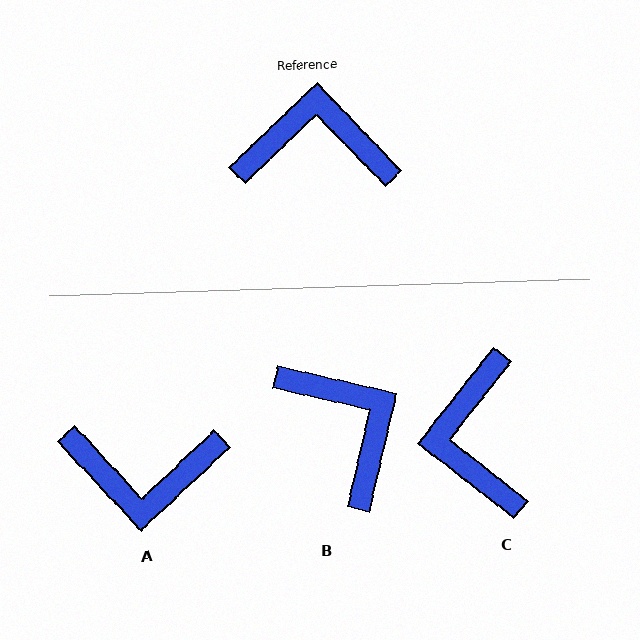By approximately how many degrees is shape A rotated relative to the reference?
Approximately 179 degrees counter-clockwise.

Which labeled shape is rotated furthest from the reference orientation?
A, about 179 degrees away.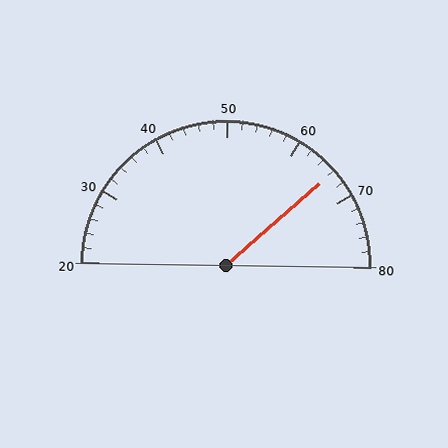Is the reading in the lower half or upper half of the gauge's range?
The reading is in the upper half of the range (20 to 80).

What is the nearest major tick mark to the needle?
The nearest major tick mark is 70.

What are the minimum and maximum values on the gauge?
The gauge ranges from 20 to 80.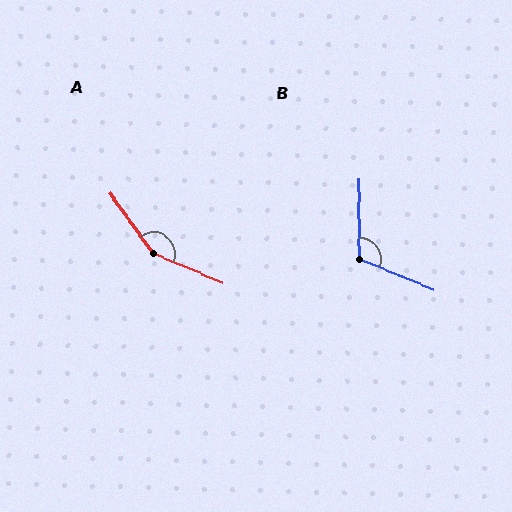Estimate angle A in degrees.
Approximately 149 degrees.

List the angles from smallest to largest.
B (113°), A (149°).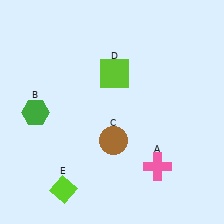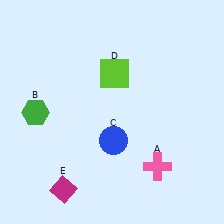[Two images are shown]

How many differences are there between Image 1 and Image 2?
There are 2 differences between the two images.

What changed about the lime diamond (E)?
In Image 1, E is lime. In Image 2, it changed to magenta.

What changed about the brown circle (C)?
In Image 1, C is brown. In Image 2, it changed to blue.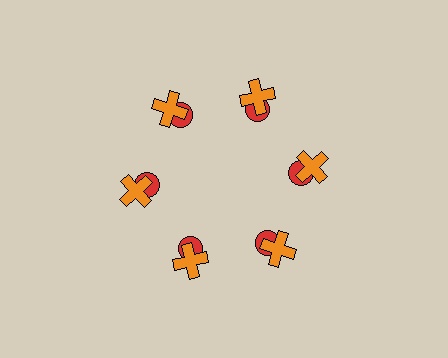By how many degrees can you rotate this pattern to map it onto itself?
The pattern maps onto itself every 60 degrees of rotation.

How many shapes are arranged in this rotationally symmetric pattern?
There are 12 shapes, arranged in 6 groups of 2.